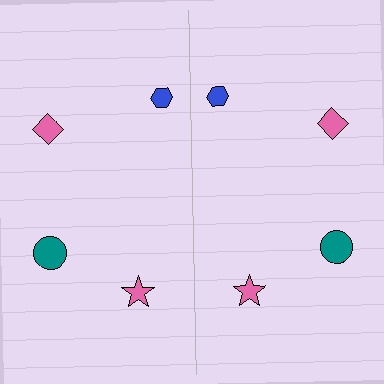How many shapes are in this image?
There are 8 shapes in this image.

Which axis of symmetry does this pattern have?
The pattern has a vertical axis of symmetry running through the center of the image.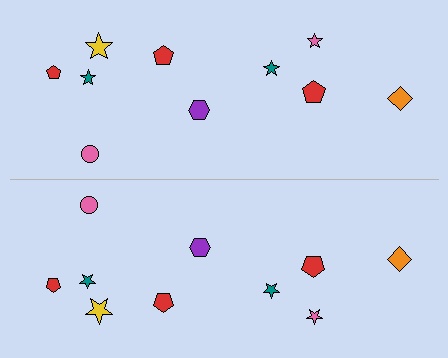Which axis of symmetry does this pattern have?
The pattern has a horizontal axis of symmetry running through the center of the image.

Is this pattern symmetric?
Yes, this pattern has bilateral (reflection) symmetry.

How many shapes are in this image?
There are 20 shapes in this image.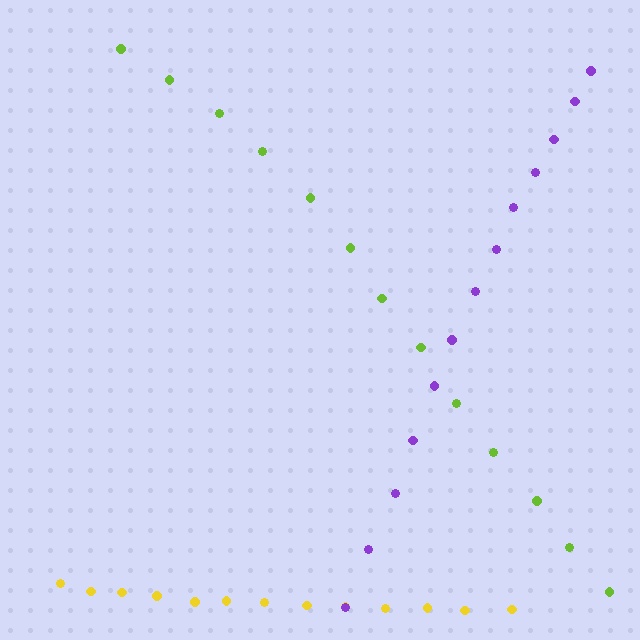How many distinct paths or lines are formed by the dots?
There are 3 distinct paths.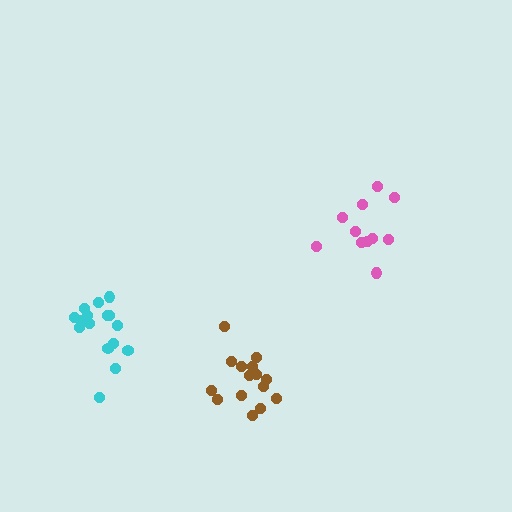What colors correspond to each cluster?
The clusters are colored: cyan, pink, brown.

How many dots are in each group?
Group 1: 16 dots, Group 2: 11 dots, Group 3: 15 dots (42 total).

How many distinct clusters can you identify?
There are 3 distinct clusters.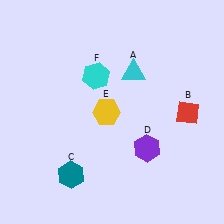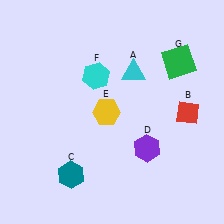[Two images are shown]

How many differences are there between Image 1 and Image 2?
There is 1 difference between the two images.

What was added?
A green square (G) was added in Image 2.